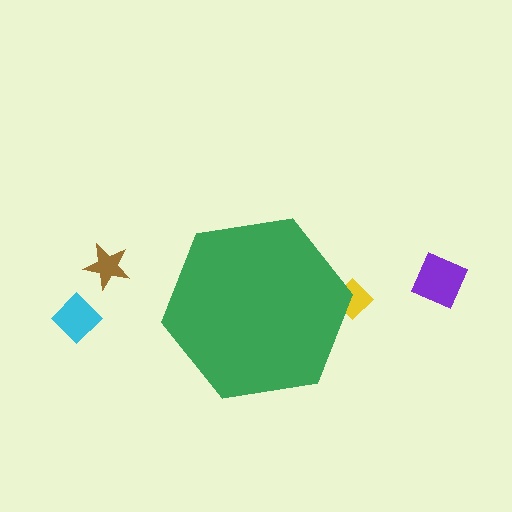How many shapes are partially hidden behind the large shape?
1 shape is partially hidden.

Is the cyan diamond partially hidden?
No, the cyan diamond is fully visible.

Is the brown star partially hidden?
No, the brown star is fully visible.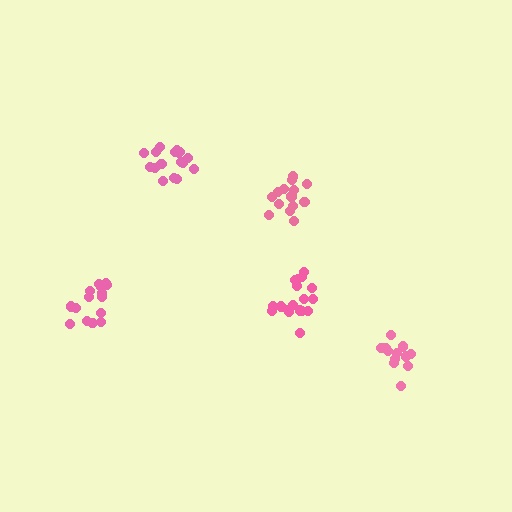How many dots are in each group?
Group 1: 18 dots, Group 2: 14 dots, Group 3: 17 dots, Group 4: 15 dots, Group 5: 12 dots (76 total).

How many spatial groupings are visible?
There are 5 spatial groupings.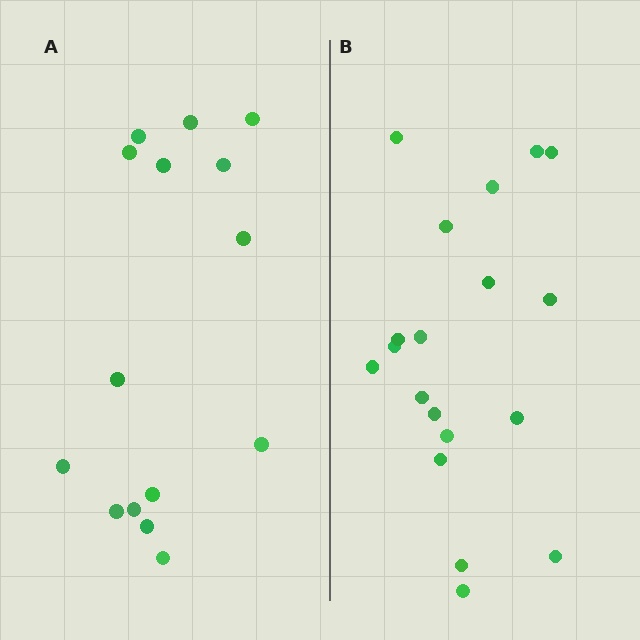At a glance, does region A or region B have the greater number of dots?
Region B (the right region) has more dots.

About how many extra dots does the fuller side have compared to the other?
Region B has about 4 more dots than region A.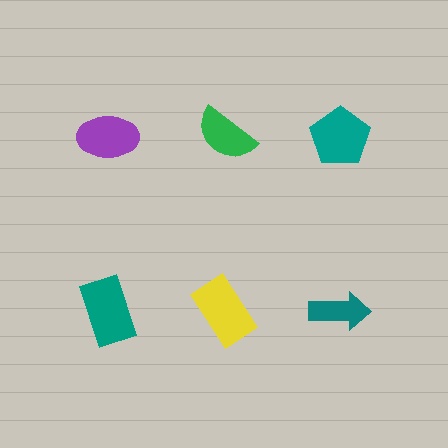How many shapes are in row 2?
3 shapes.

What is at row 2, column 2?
A yellow rectangle.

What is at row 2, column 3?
A teal arrow.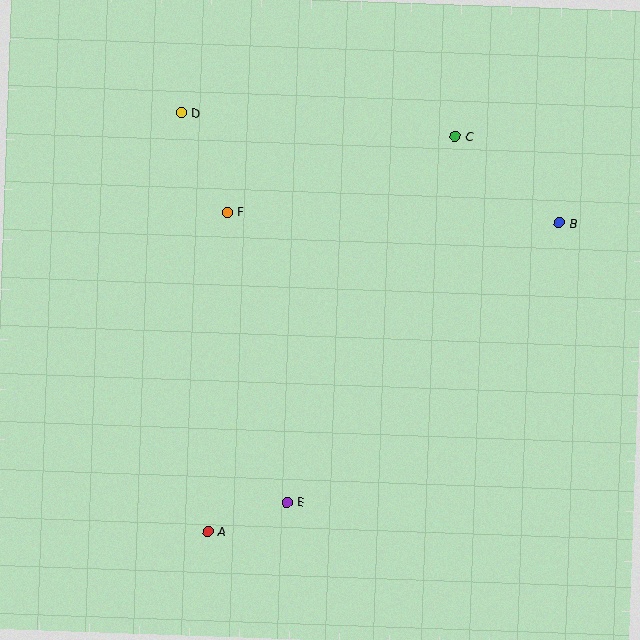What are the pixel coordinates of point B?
Point B is at (559, 223).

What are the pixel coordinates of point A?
Point A is at (208, 532).